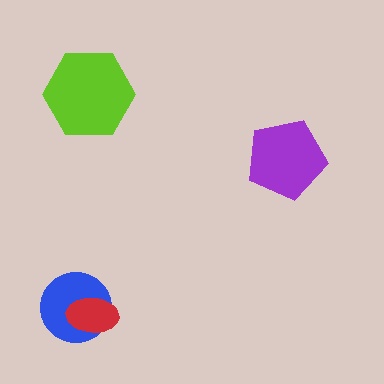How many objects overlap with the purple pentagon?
0 objects overlap with the purple pentagon.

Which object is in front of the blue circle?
The red ellipse is in front of the blue circle.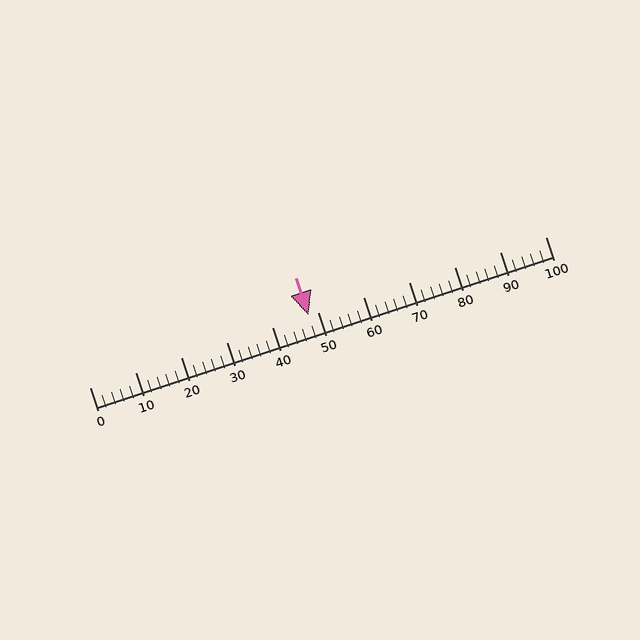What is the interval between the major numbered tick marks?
The major tick marks are spaced 10 units apart.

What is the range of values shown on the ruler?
The ruler shows values from 0 to 100.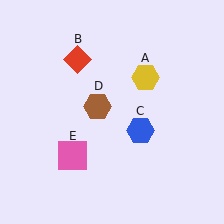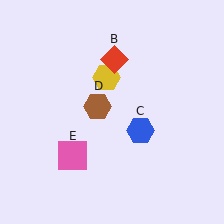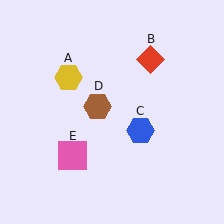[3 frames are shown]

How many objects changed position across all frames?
2 objects changed position: yellow hexagon (object A), red diamond (object B).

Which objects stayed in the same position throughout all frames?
Blue hexagon (object C) and brown hexagon (object D) and pink square (object E) remained stationary.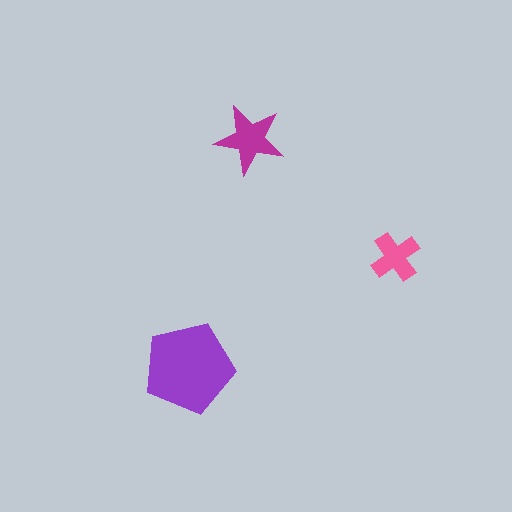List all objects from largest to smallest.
The purple pentagon, the magenta star, the pink cross.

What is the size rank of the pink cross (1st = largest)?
3rd.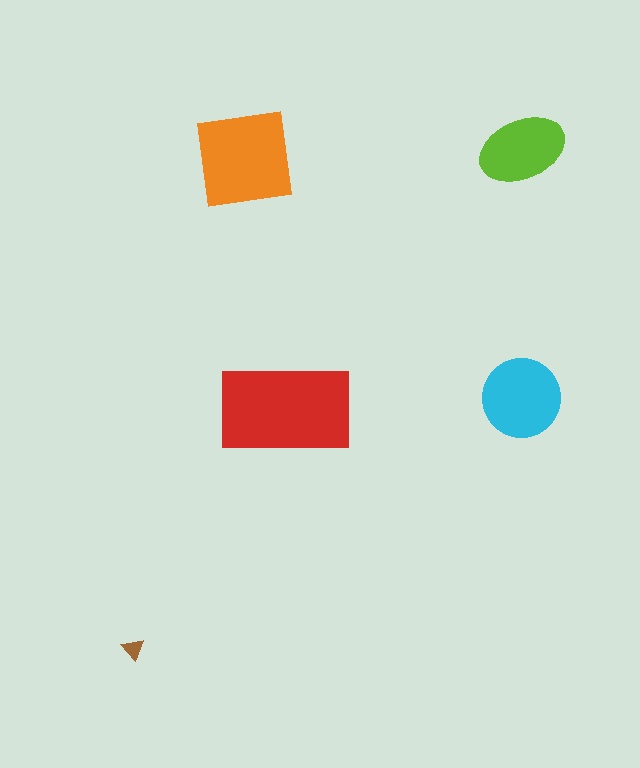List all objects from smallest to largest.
The brown triangle, the lime ellipse, the cyan circle, the orange square, the red rectangle.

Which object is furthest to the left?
The brown triangle is leftmost.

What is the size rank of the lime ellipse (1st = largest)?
4th.